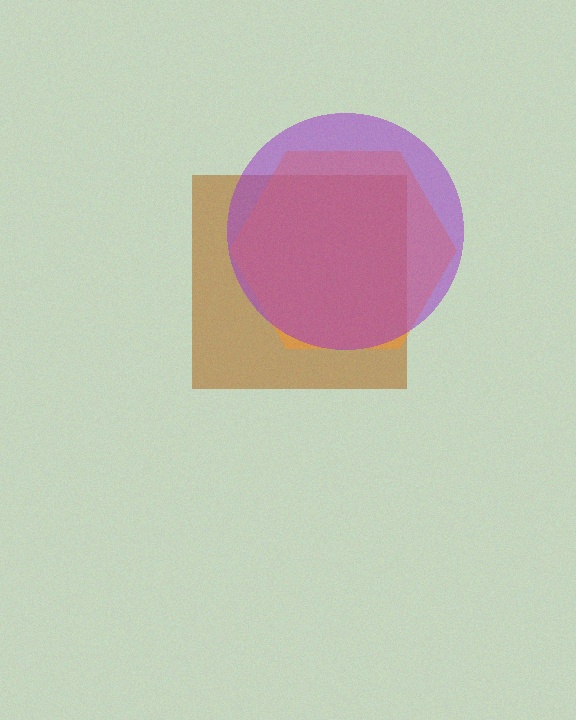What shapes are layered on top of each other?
The layered shapes are: a brown square, an orange hexagon, a purple circle.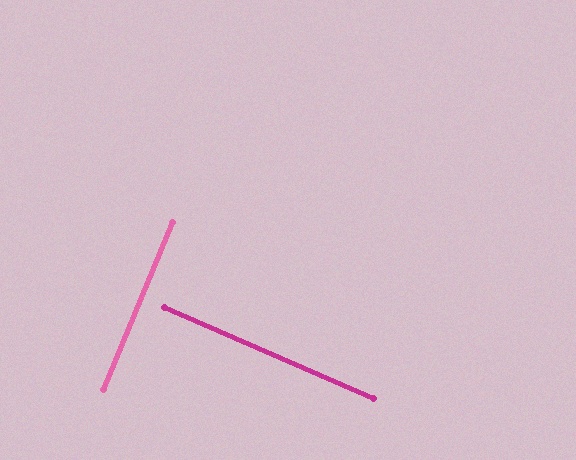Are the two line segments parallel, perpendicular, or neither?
Perpendicular — they meet at approximately 89°.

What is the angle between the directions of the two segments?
Approximately 89 degrees.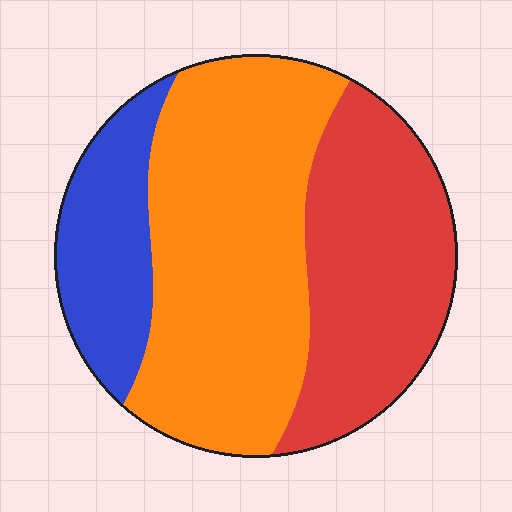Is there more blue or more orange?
Orange.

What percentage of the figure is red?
Red takes up about one third (1/3) of the figure.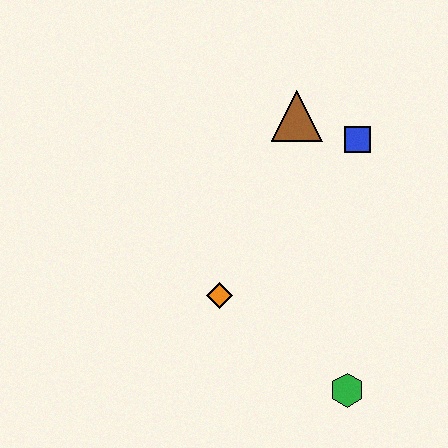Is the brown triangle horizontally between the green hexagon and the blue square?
No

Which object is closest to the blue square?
The brown triangle is closest to the blue square.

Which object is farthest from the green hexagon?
The brown triangle is farthest from the green hexagon.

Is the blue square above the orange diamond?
Yes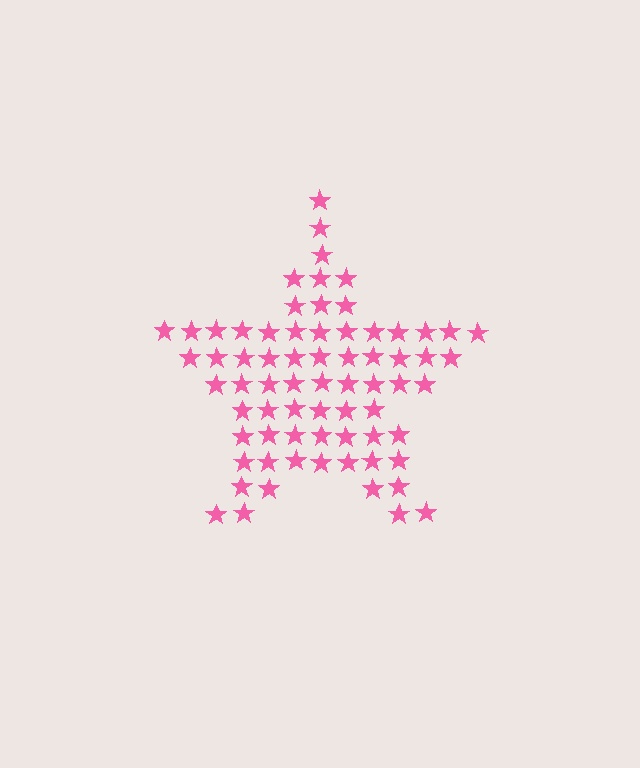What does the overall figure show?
The overall figure shows a star.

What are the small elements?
The small elements are stars.